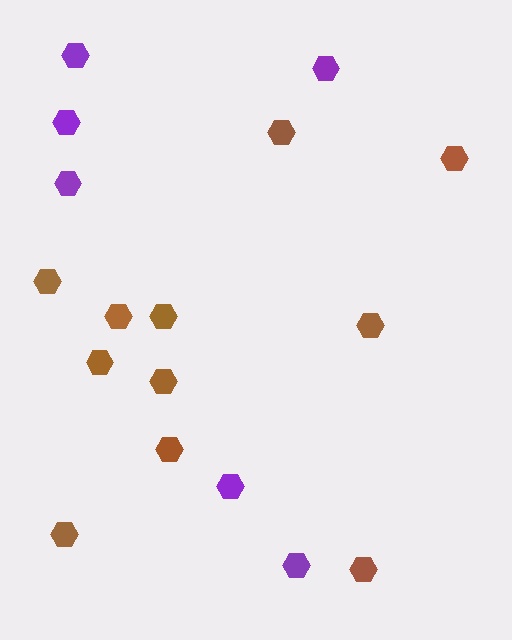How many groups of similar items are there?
There are 2 groups: one group of purple hexagons (6) and one group of brown hexagons (11).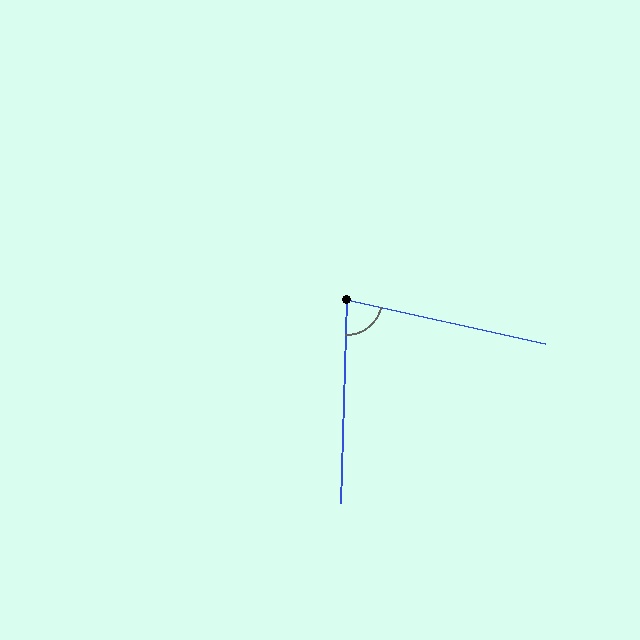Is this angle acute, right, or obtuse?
It is acute.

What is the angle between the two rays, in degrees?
Approximately 79 degrees.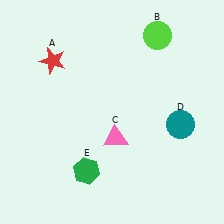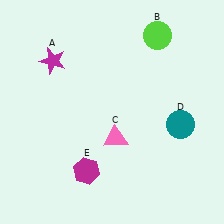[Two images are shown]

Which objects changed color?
A changed from red to magenta. E changed from green to magenta.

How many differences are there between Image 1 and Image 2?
There are 2 differences between the two images.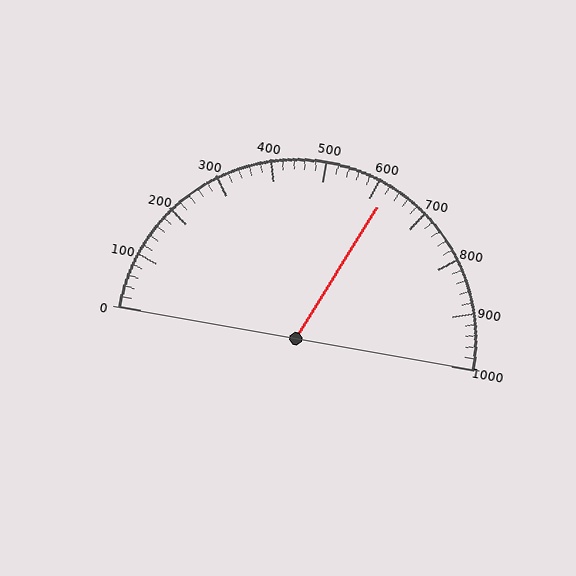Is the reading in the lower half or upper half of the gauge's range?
The reading is in the upper half of the range (0 to 1000).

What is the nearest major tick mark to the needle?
The nearest major tick mark is 600.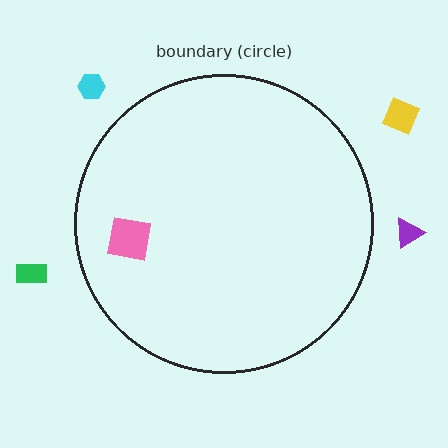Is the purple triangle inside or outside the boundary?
Outside.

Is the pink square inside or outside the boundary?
Inside.